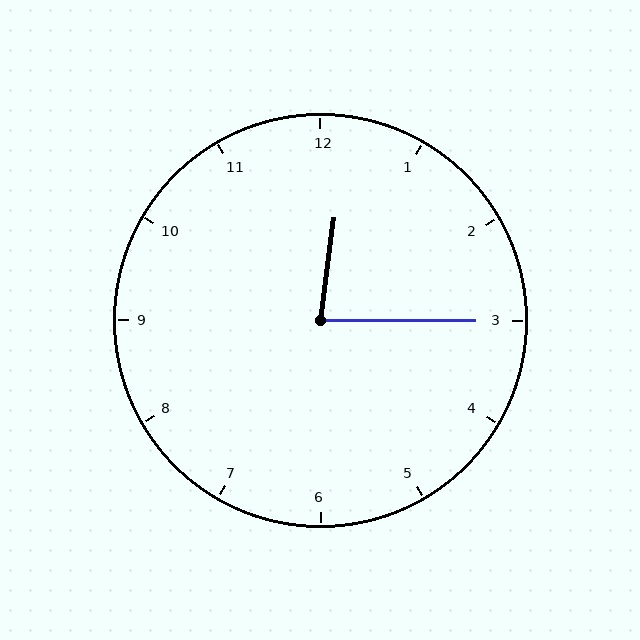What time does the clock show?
12:15.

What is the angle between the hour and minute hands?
Approximately 82 degrees.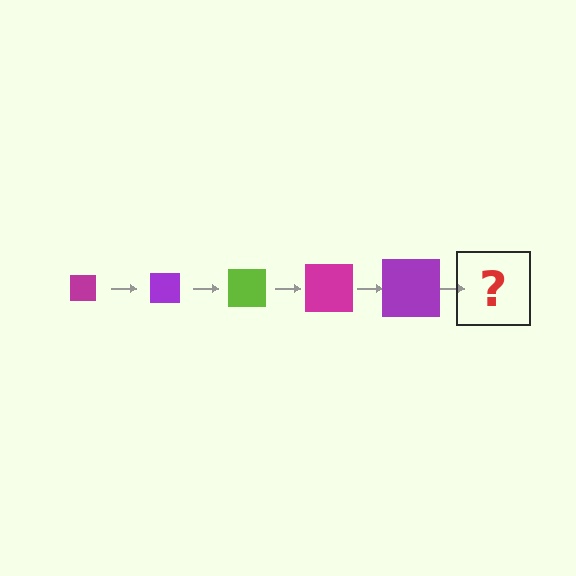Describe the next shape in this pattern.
It should be a lime square, larger than the previous one.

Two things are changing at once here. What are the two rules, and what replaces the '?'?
The two rules are that the square grows larger each step and the color cycles through magenta, purple, and lime. The '?' should be a lime square, larger than the previous one.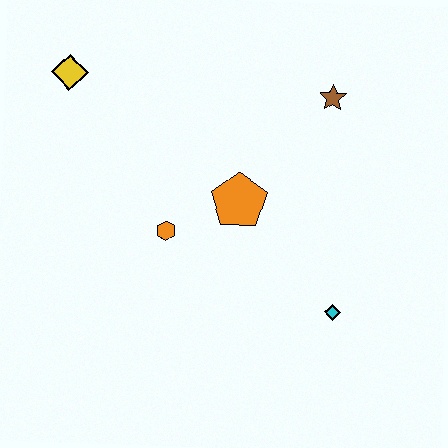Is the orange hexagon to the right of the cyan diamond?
No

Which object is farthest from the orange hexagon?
The brown star is farthest from the orange hexagon.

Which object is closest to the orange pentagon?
The orange hexagon is closest to the orange pentagon.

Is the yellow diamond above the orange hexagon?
Yes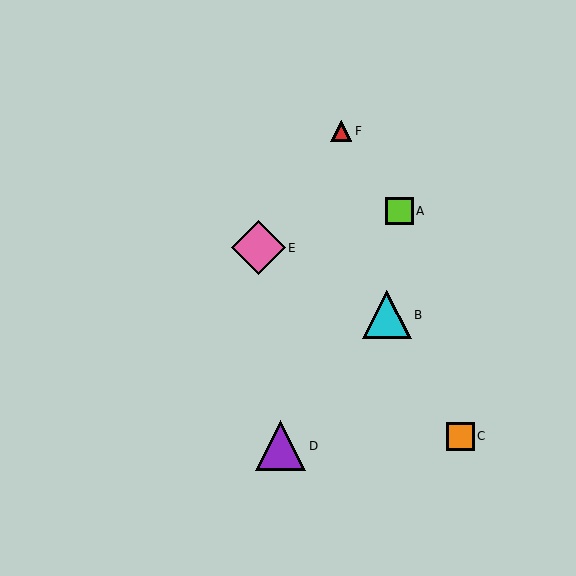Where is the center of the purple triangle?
The center of the purple triangle is at (281, 446).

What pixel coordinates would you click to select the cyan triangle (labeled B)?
Click at (387, 315) to select the cyan triangle B.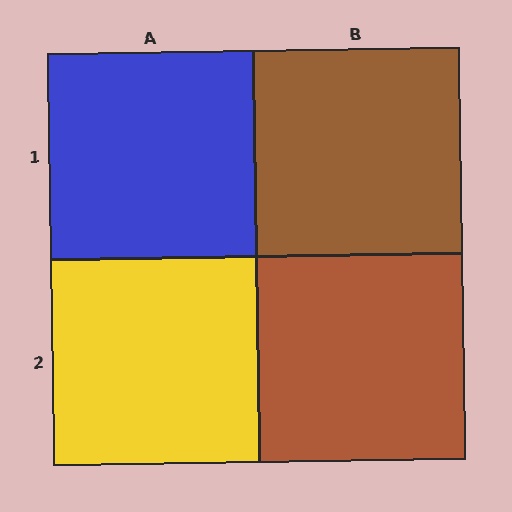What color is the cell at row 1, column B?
Brown.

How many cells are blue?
1 cell is blue.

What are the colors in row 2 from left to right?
Yellow, brown.